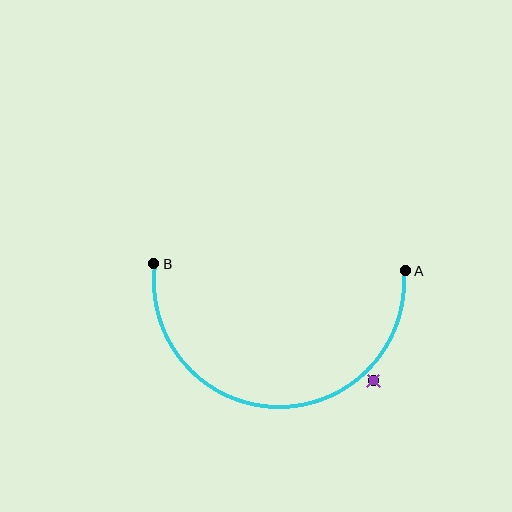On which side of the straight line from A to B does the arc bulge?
The arc bulges below the straight line connecting A and B.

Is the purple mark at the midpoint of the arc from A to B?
No — the purple mark does not lie on the arc at all. It sits slightly outside the curve.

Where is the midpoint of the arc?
The arc midpoint is the point on the curve farthest from the straight line joining A and B. It sits below that line.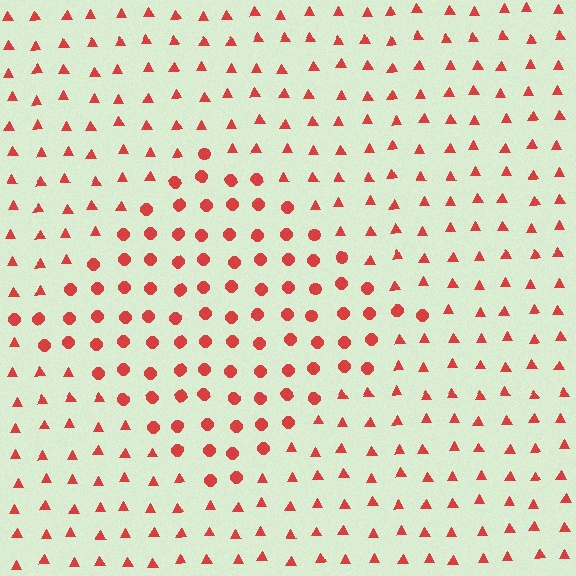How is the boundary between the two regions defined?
The boundary is defined by a change in element shape: circles inside vs. triangles outside. All elements share the same color and spacing.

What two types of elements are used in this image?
The image uses circles inside the diamond region and triangles outside it.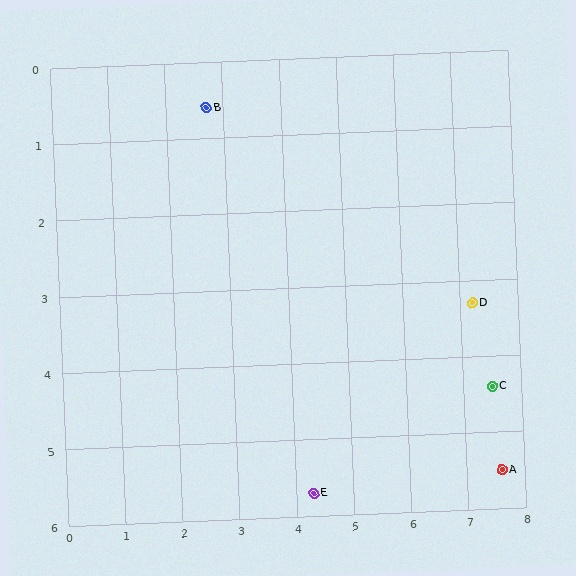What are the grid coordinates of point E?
Point E is at approximately (4.3, 5.7).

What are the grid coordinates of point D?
Point D is at approximately (7.2, 3.3).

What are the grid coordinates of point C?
Point C is at approximately (7.5, 4.4).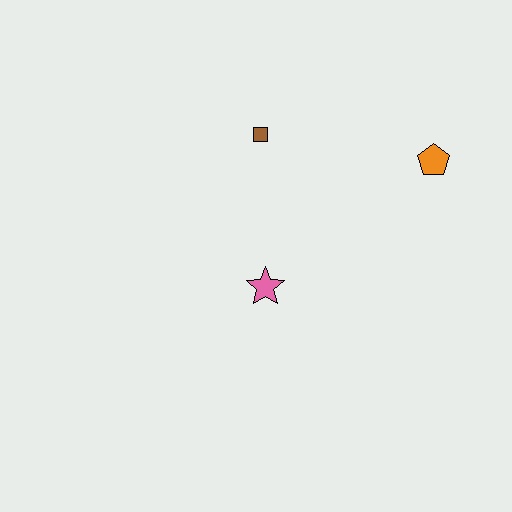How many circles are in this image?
There are no circles.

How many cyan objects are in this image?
There are no cyan objects.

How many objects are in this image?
There are 3 objects.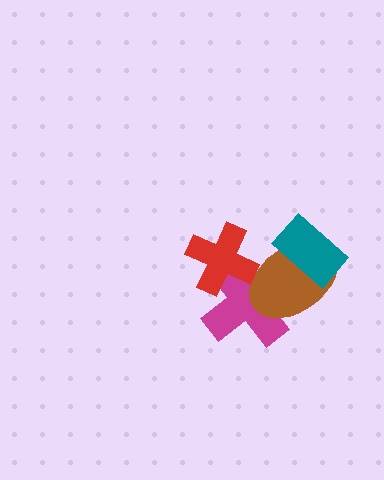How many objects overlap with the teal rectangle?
1 object overlaps with the teal rectangle.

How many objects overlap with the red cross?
2 objects overlap with the red cross.